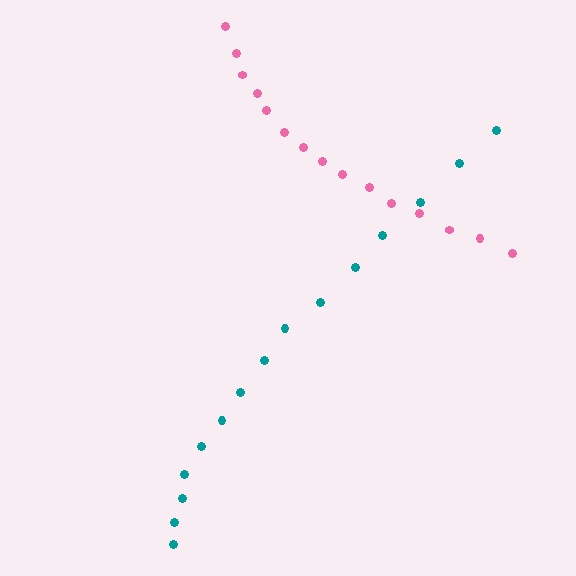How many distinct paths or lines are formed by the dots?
There are 2 distinct paths.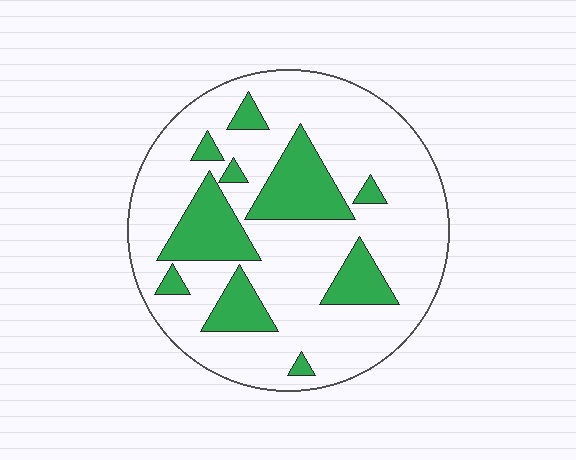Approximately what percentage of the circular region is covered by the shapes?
Approximately 25%.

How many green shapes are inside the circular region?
10.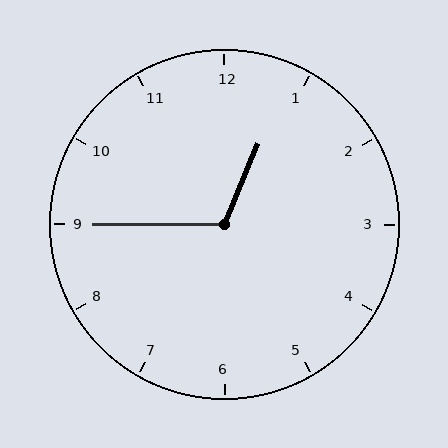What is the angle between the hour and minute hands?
Approximately 112 degrees.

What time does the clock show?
12:45.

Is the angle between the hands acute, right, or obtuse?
It is obtuse.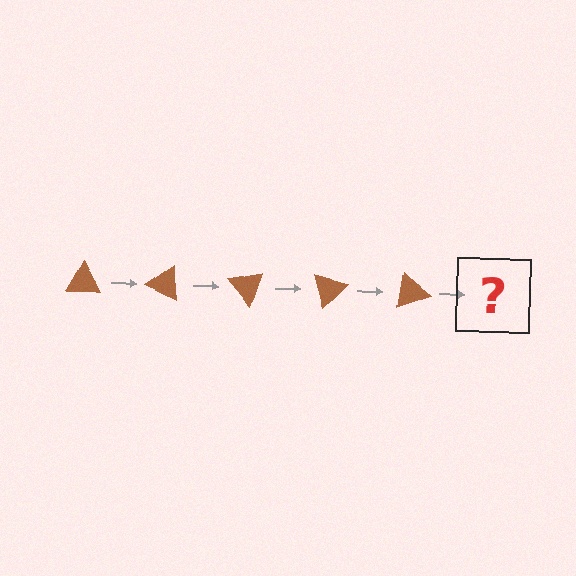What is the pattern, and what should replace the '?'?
The pattern is that the triangle rotates 25 degrees each step. The '?' should be a brown triangle rotated 125 degrees.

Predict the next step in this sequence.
The next step is a brown triangle rotated 125 degrees.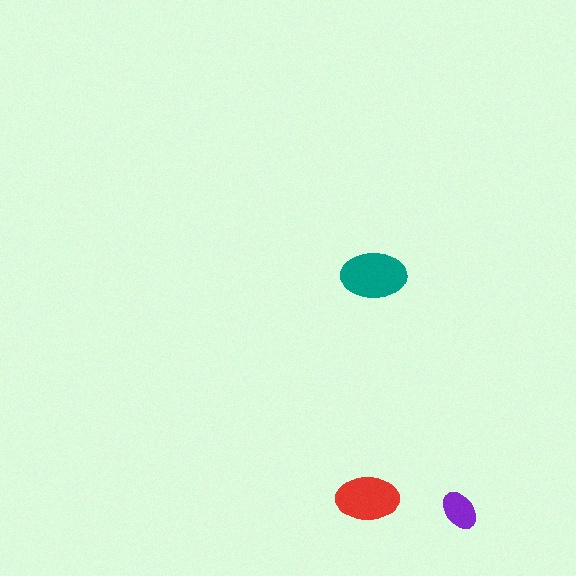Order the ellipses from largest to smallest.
the teal one, the red one, the purple one.